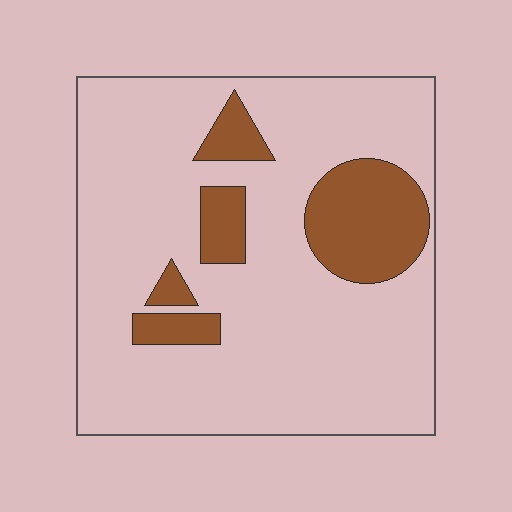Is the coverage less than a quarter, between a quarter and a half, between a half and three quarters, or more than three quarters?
Less than a quarter.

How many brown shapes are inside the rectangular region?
5.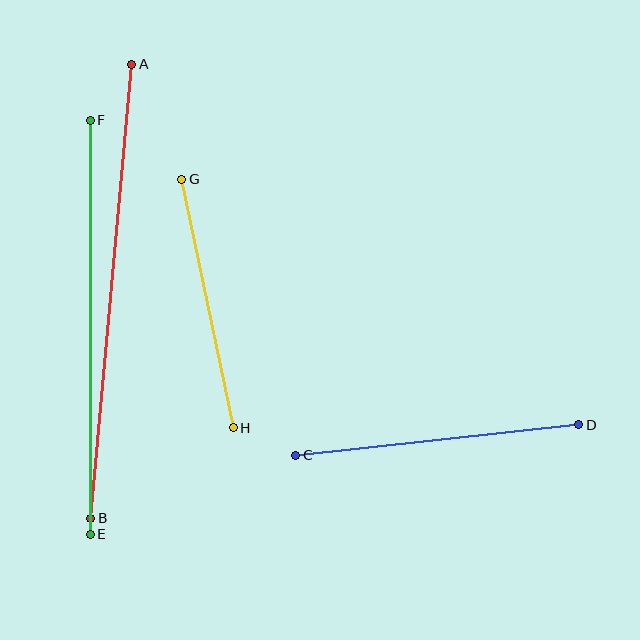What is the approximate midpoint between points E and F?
The midpoint is at approximately (90, 327) pixels.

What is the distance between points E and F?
The distance is approximately 414 pixels.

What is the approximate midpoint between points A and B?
The midpoint is at approximately (111, 291) pixels.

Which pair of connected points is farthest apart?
Points A and B are farthest apart.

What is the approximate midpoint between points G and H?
The midpoint is at approximately (207, 303) pixels.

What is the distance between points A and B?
The distance is approximately 456 pixels.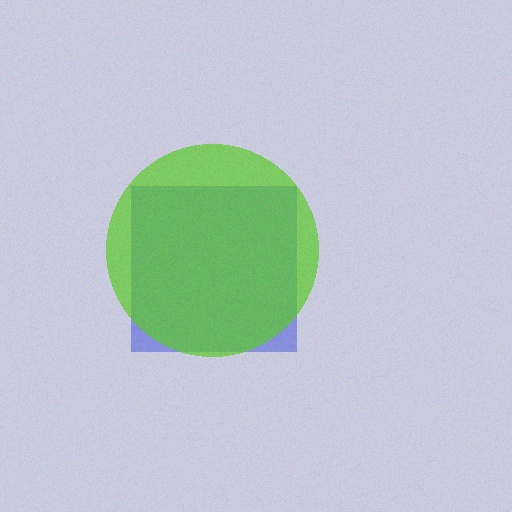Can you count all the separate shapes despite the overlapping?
Yes, there are 2 separate shapes.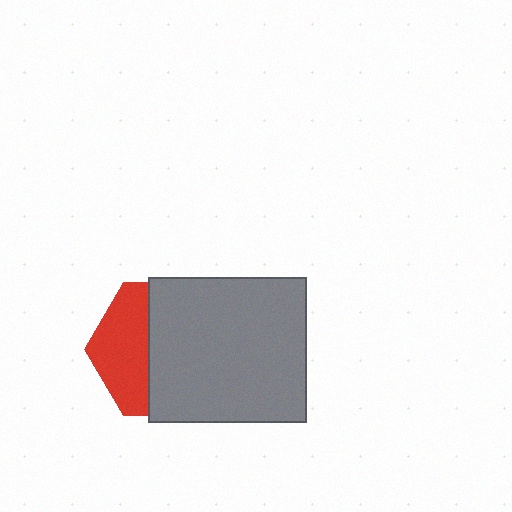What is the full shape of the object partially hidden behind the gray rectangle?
The partially hidden object is a red hexagon.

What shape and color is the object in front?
The object in front is a gray rectangle.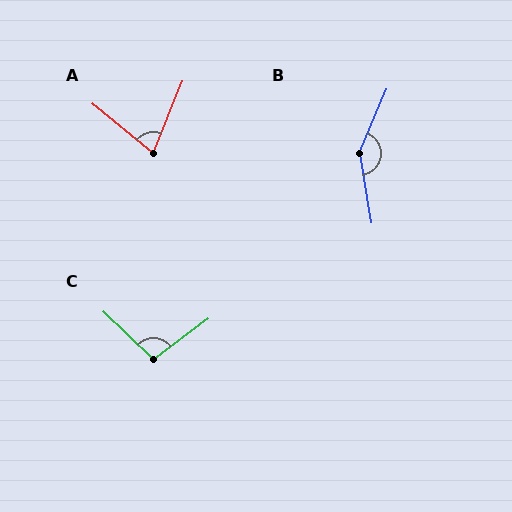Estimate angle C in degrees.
Approximately 100 degrees.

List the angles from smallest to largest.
A (73°), C (100°), B (148°).